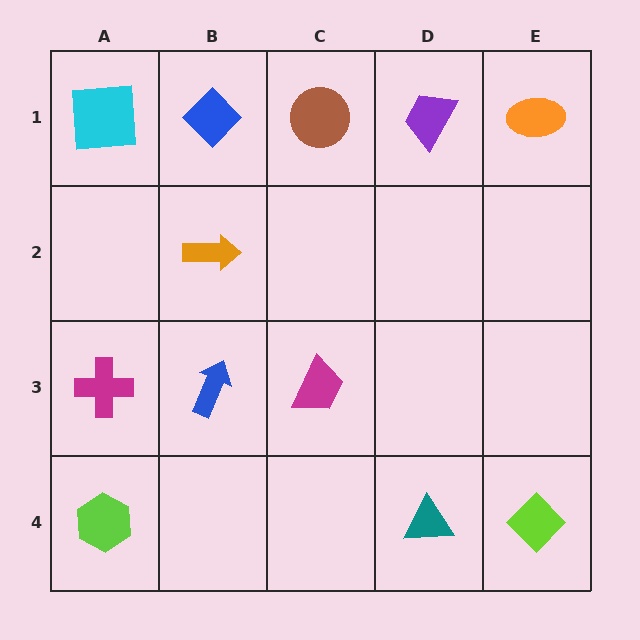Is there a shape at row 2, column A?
No, that cell is empty.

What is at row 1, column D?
A purple trapezoid.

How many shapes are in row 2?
1 shape.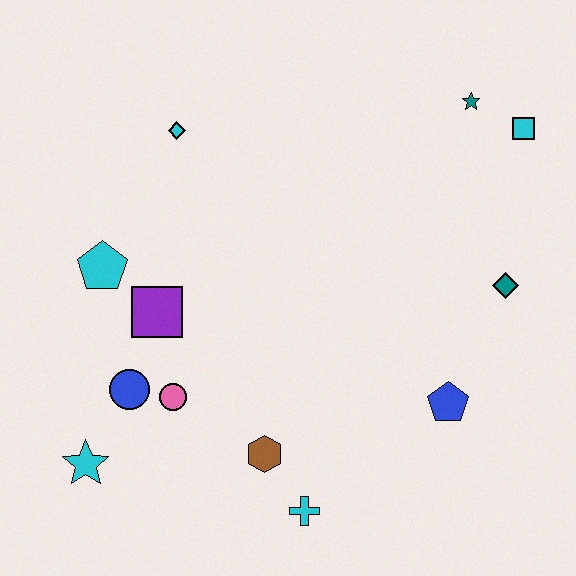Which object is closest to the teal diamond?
The blue pentagon is closest to the teal diamond.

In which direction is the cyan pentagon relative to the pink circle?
The cyan pentagon is above the pink circle.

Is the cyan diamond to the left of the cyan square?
Yes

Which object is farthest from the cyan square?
The cyan star is farthest from the cyan square.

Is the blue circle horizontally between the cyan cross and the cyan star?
Yes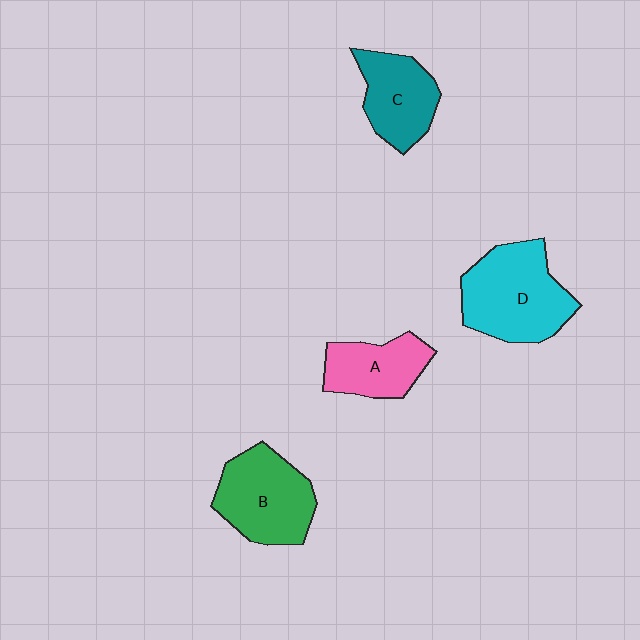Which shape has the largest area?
Shape D (cyan).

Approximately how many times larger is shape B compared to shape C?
Approximately 1.3 times.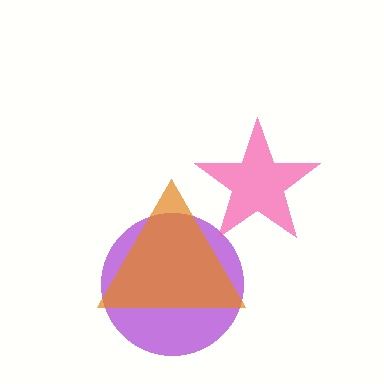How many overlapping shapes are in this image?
There are 3 overlapping shapes in the image.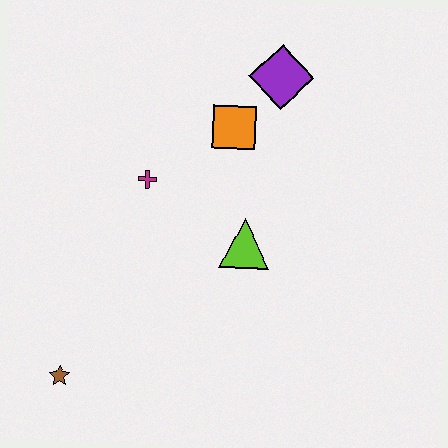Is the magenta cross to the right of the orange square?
No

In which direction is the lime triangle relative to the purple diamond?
The lime triangle is below the purple diamond.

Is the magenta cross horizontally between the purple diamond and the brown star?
Yes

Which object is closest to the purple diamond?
The orange square is closest to the purple diamond.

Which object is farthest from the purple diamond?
The brown star is farthest from the purple diamond.